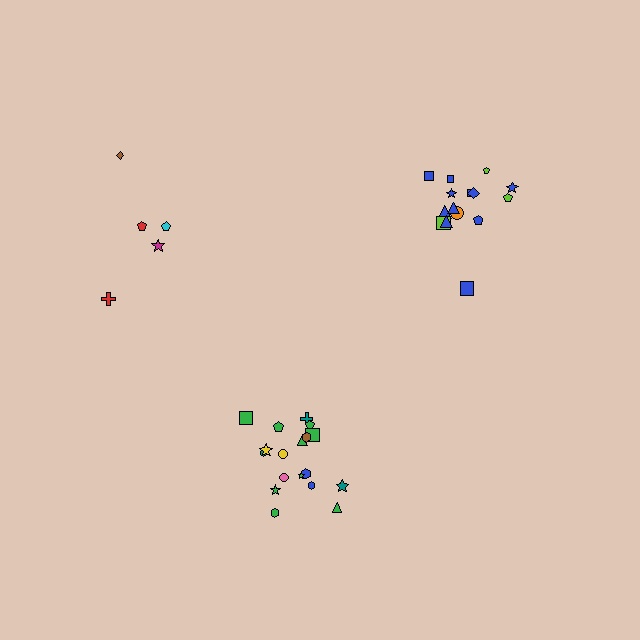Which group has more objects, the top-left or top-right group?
The top-right group.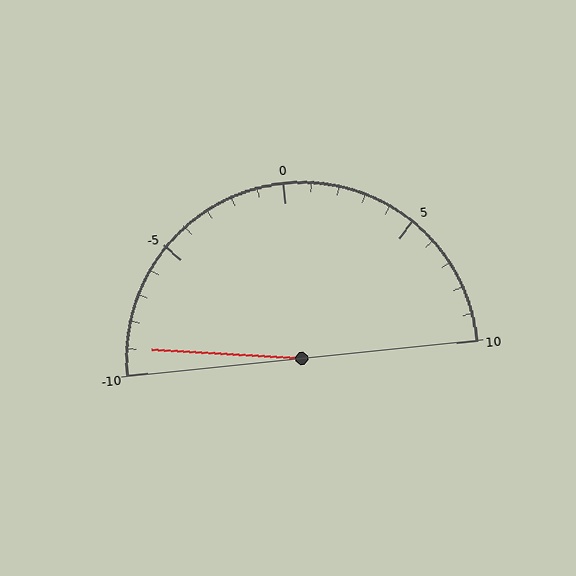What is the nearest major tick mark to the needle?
The nearest major tick mark is -10.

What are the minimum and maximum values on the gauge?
The gauge ranges from -10 to 10.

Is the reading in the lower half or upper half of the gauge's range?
The reading is in the lower half of the range (-10 to 10).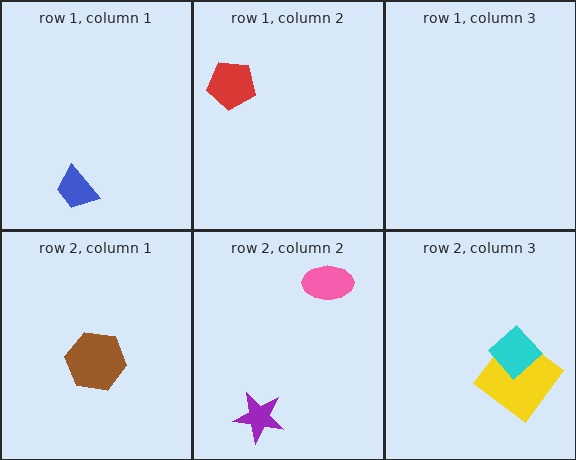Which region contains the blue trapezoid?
The row 1, column 1 region.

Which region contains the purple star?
The row 2, column 2 region.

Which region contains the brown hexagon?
The row 2, column 1 region.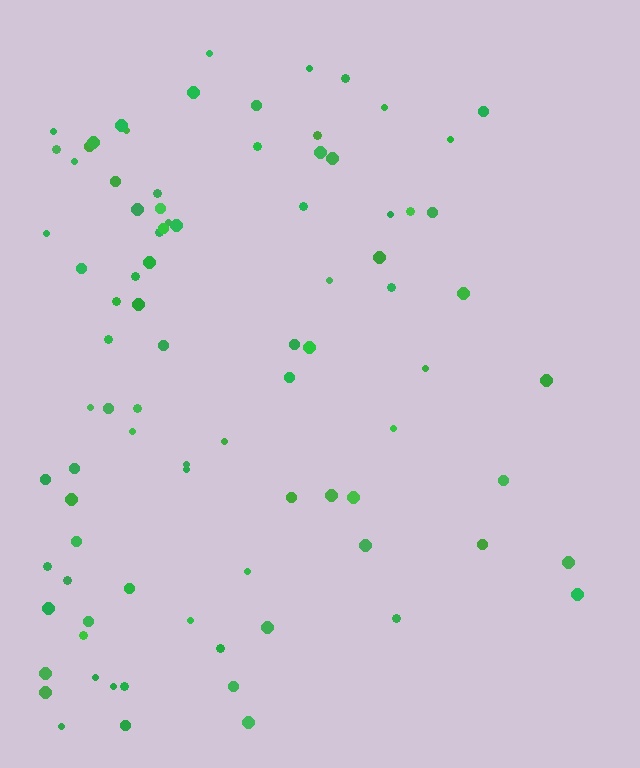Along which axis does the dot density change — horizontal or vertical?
Horizontal.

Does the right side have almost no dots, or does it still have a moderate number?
Still a moderate number, just noticeably fewer than the left.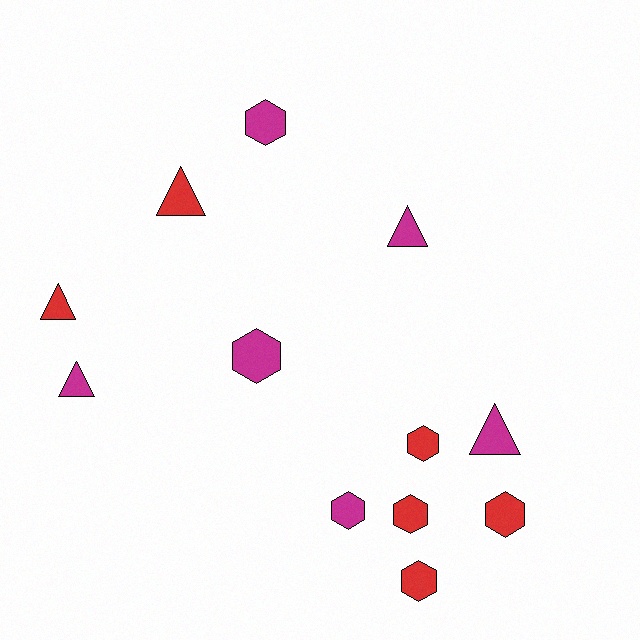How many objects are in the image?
There are 12 objects.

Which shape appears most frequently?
Hexagon, with 7 objects.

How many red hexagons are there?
There are 4 red hexagons.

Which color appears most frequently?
Red, with 6 objects.